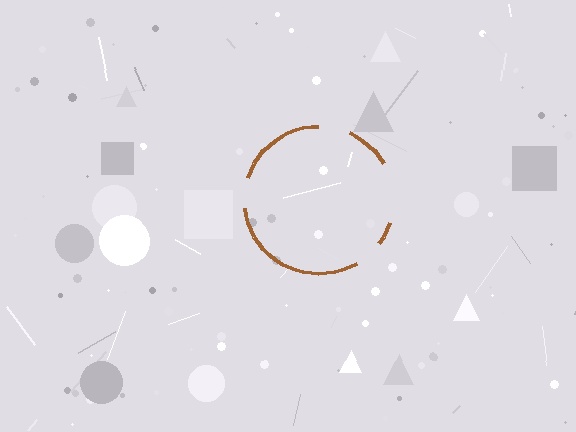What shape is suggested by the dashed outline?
The dashed outline suggests a circle.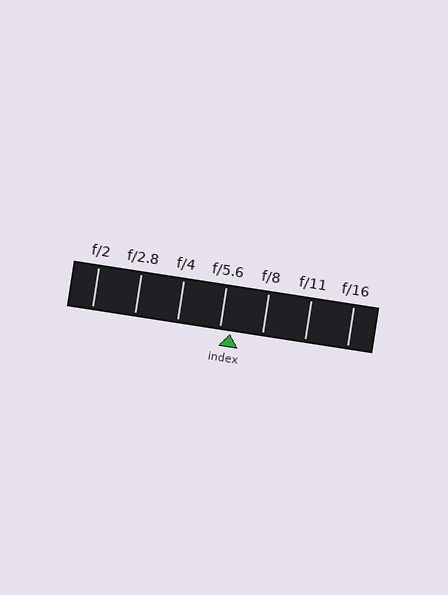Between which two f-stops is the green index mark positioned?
The index mark is between f/5.6 and f/8.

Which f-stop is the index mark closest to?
The index mark is closest to f/5.6.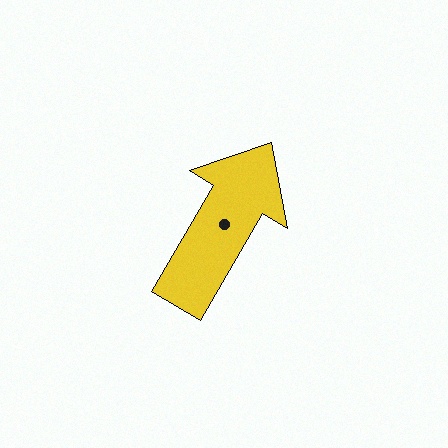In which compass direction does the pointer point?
Northeast.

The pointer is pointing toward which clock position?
Roughly 1 o'clock.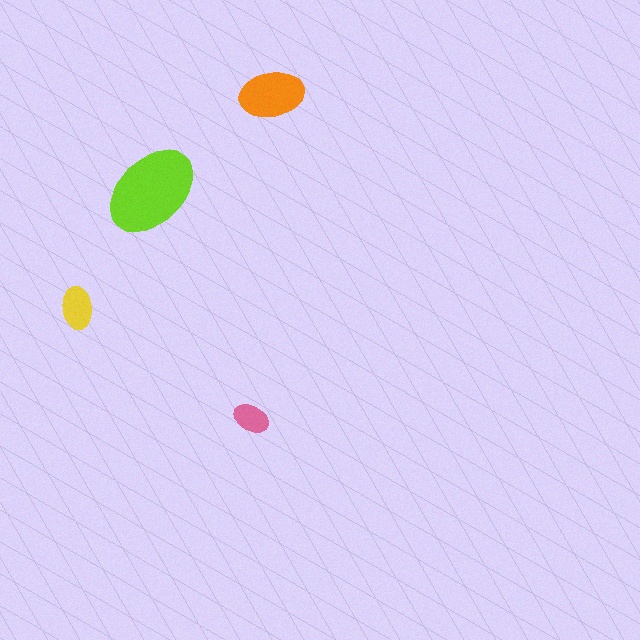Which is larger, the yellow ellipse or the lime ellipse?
The lime one.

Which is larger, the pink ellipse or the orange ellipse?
The orange one.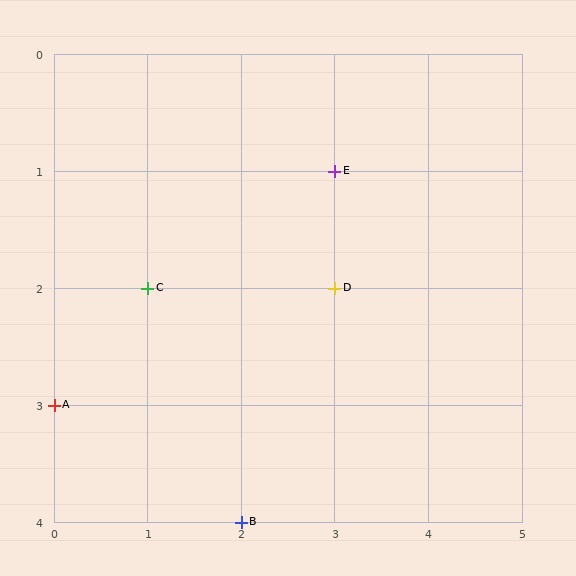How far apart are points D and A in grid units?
Points D and A are 3 columns and 1 row apart (about 3.2 grid units diagonally).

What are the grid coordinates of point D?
Point D is at grid coordinates (3, 2).